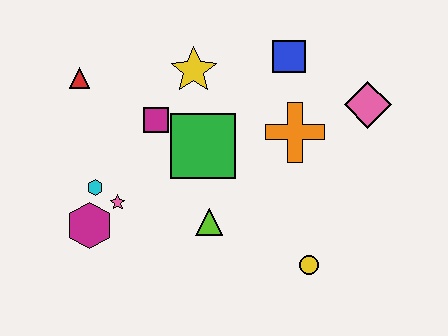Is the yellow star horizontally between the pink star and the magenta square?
No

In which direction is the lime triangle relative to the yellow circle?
The lime triangle is to the left of the yellow circle.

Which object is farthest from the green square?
The pink diamond is farthest from the green square.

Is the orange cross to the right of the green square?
Yes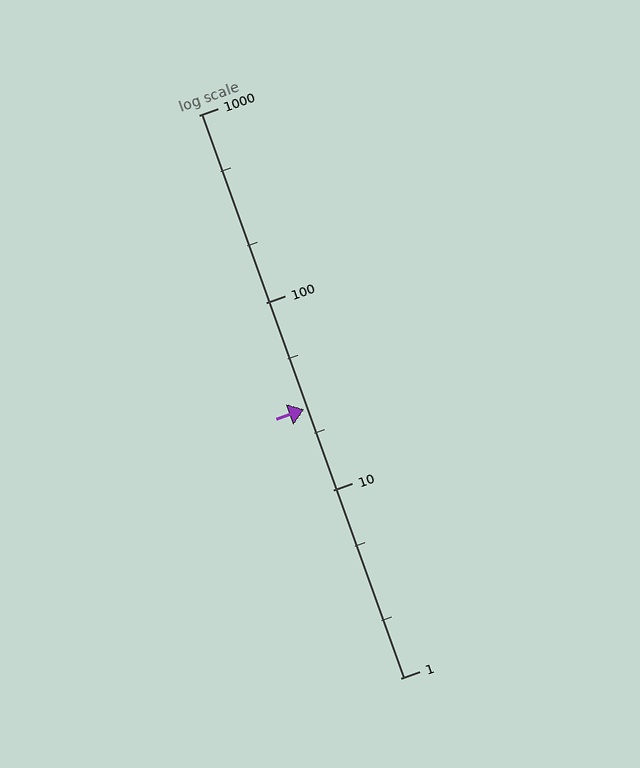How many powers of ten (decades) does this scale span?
The scale spans 3 decades, from 1 to 1000.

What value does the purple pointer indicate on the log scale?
The pointer indicates approximately 27.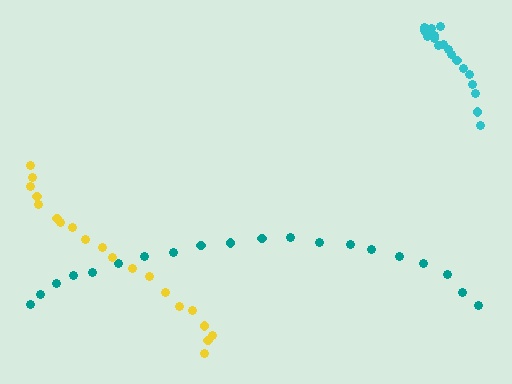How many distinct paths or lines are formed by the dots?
There are 3 distinct paths.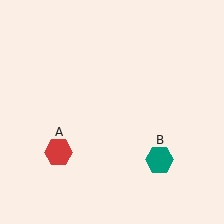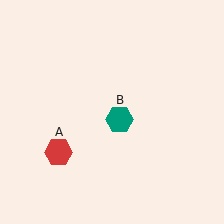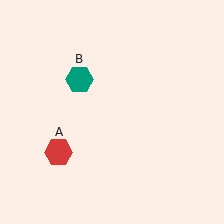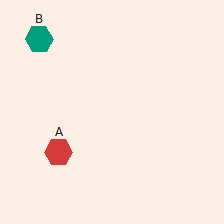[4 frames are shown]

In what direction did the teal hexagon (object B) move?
The teal hexagon (object B) moved up and to the left.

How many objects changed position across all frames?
1 object changed position: teal hexagon (object B).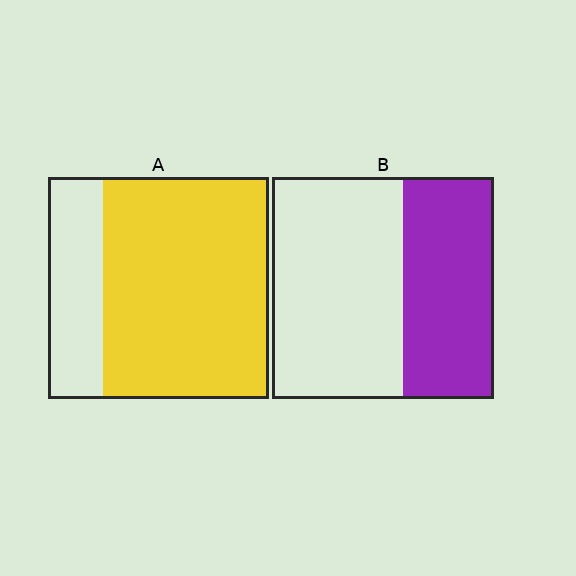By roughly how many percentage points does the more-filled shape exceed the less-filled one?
By roughly 35 percentage points (A over B).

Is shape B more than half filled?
No.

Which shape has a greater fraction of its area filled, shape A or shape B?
Shape A.